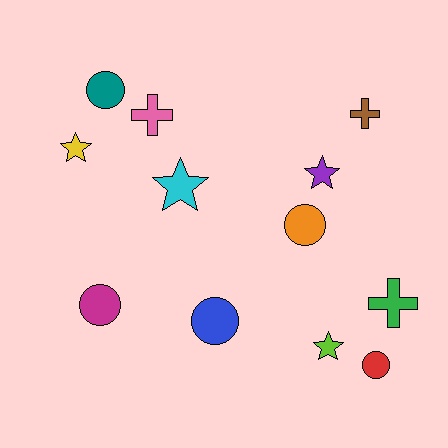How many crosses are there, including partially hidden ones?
There are 3 crosses.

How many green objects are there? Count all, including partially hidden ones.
There is 1 green object.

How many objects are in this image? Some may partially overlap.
There are 12 objects.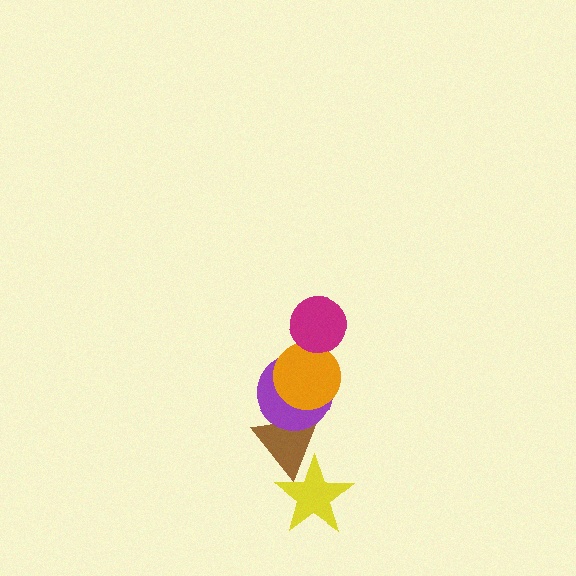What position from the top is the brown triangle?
The brown triangle is 4th from the top.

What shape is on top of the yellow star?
The brown triangle is on top of the yellow star.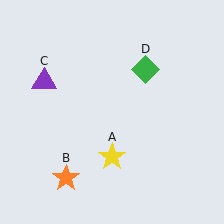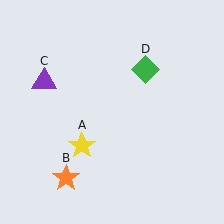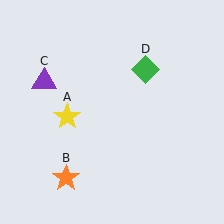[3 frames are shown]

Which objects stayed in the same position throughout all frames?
Orange star (object B) and purple triangle (object C) and green diamond (object D) remained stationary.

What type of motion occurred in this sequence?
The yellow star (object A) rotated clockwise around the center of the scene.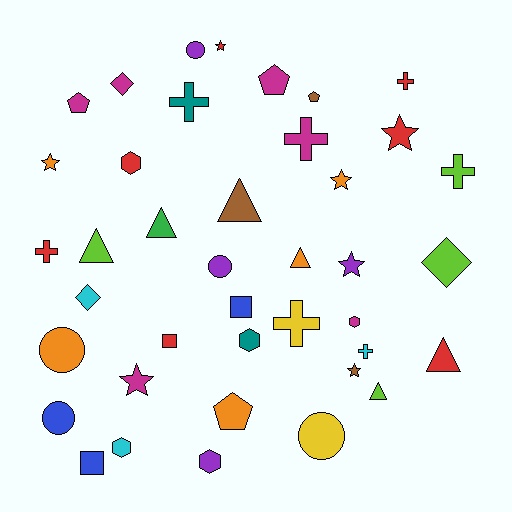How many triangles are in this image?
There are 6 triangles.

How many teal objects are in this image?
There are 2 teal objects.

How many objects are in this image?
There are 40 objects.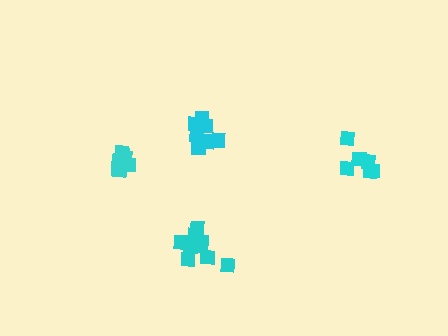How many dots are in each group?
Group 1: 12 dots, Group 2: 8 dots, Group 3: 6 dots, Group 4: 7 dots (33 total).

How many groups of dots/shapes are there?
There are 4 groups.